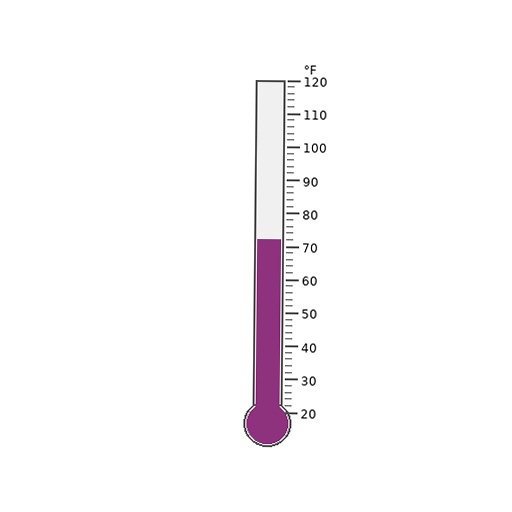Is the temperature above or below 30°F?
The temperature is above 30°F.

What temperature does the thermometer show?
The thermometer shows approximately 72°F.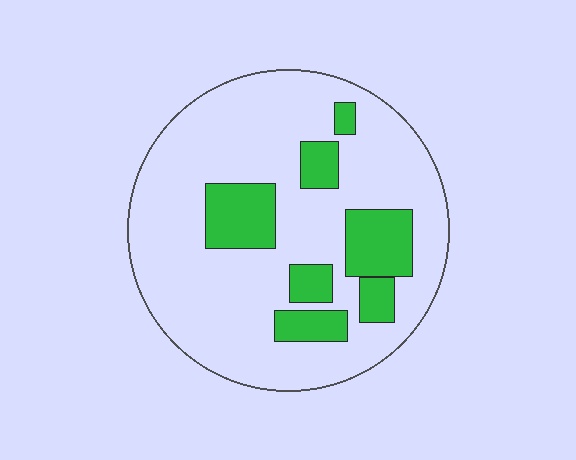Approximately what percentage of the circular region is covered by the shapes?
Approximately 20%.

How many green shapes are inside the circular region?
7.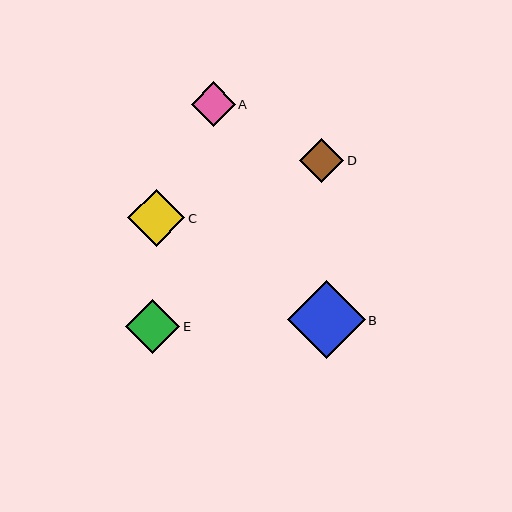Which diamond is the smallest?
Diamond D is the smallest with a size of approximately 44 pixels.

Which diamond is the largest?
Diamond B is the largest with a size of approximately 78 pixels.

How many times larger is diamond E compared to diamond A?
Diamond E is approximately 1.2 times the size of diamond A.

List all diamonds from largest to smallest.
From largest to smallest: B, C, E, A, D.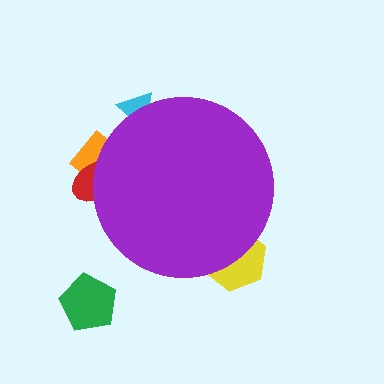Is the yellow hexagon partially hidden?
Yes, the yellow hexagon is partially hidden behind the purple circle.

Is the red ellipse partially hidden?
Yes, the red ellipse is partially hidden behind the purple circle.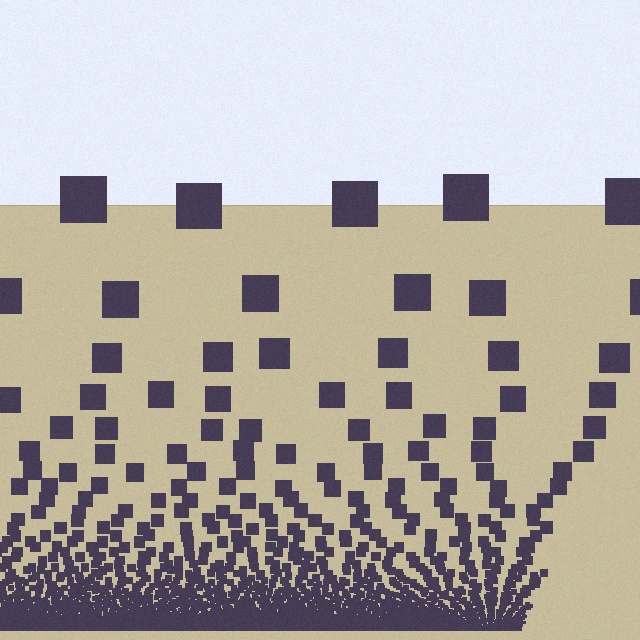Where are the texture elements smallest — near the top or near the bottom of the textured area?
Near the bottom.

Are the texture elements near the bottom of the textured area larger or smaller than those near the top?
Smaller. The gradient is inverted — elements near the bottom are smaller and denser.